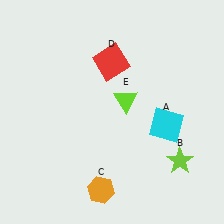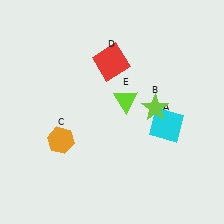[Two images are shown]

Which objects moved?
The objects that moved are: the lime star (B), the orange hexagon (C).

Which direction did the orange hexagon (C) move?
The orange hexagon (C) moved up.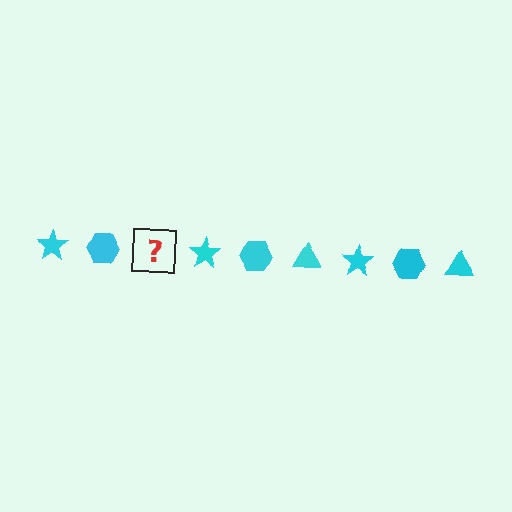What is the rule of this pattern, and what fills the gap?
The rule is that the pattern cycles through star, hexagon, triangle shapes in cyan. The gap should be filled with a cyan triangle.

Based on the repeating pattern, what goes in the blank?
The blank should be a cyan triangle.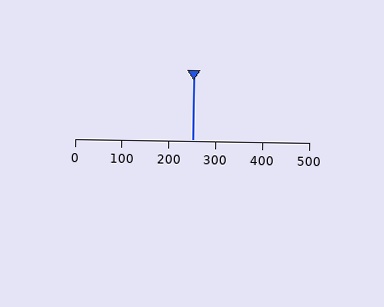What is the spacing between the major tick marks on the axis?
The major ticks are spaced 100 apart.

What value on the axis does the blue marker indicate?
The marker indicates approximately 250.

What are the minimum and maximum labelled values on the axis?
The axis runs from 0 to 500.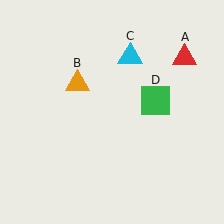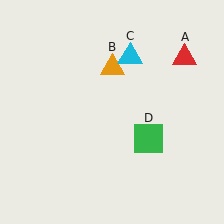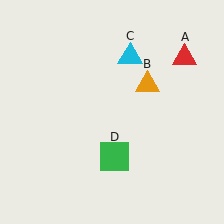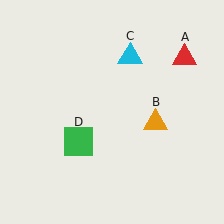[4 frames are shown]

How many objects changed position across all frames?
2 objects changed position: orange triangle (object B), green square (object D).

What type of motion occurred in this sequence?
The orange triangle (object B), green square (object D) rotated clockwise around the center of the scene.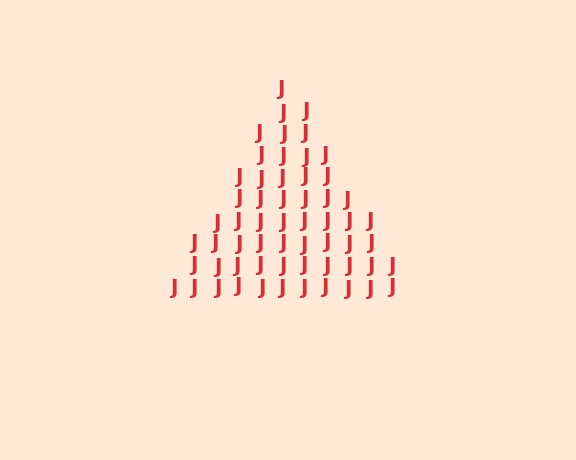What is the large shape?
The large shape is a triangle.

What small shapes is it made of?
It is made of small letter J's.